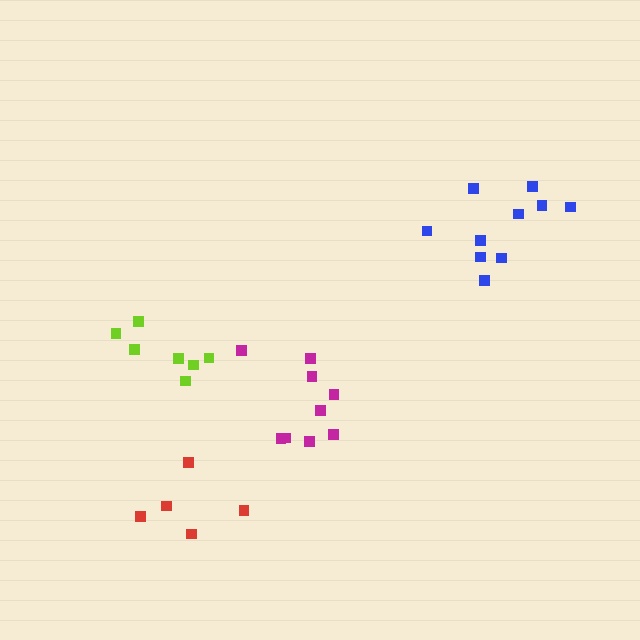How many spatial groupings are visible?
There are 4 spatial groupings.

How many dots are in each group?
Group 1: 7 dots, Group 2: 5 dots, Group 3: 9 dots, Group 4: 10 dots (31 total).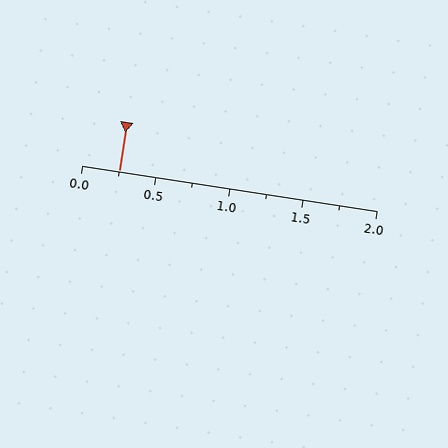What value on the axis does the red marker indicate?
The marker indicates approximately 0.25.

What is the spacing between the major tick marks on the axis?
The major ticks are spaced 0.5 apart.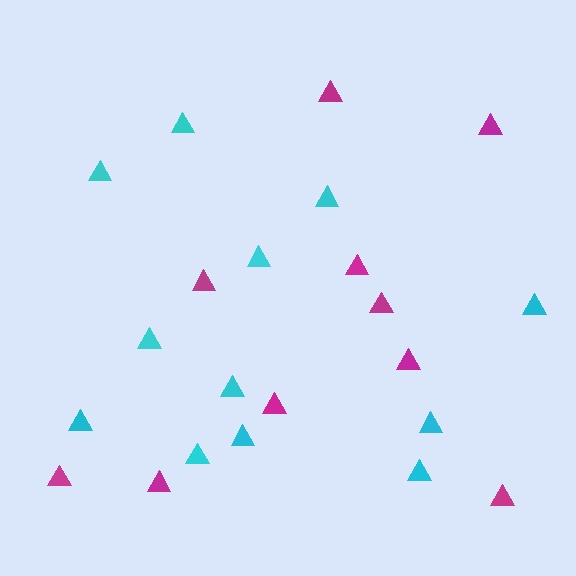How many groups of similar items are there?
There are 2 groups: one group of magenta triangles (10) and one group of cyan triangles (12).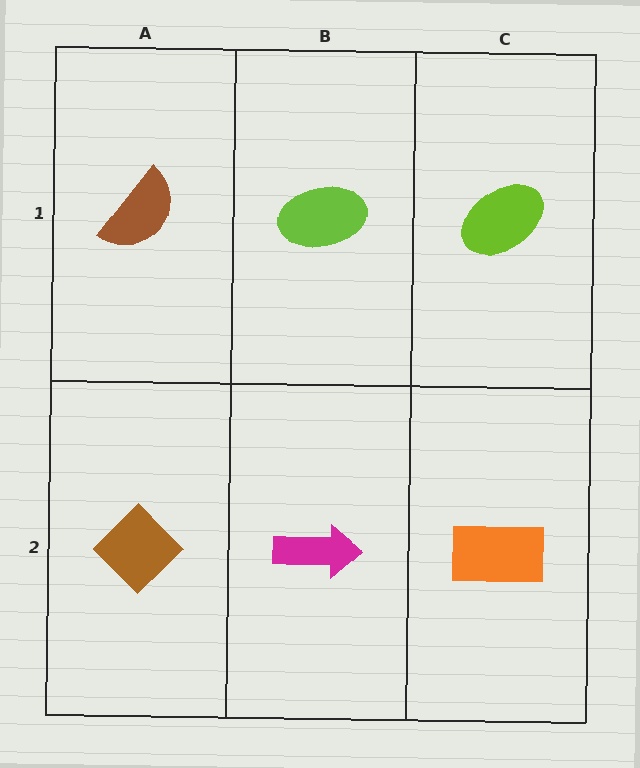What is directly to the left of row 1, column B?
A brown semicircle.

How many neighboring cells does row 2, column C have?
2.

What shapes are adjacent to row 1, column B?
A magenta arrow (row 2, column B), a brown semicircle (row 1, column A), a lime ellipse (row 1, column C).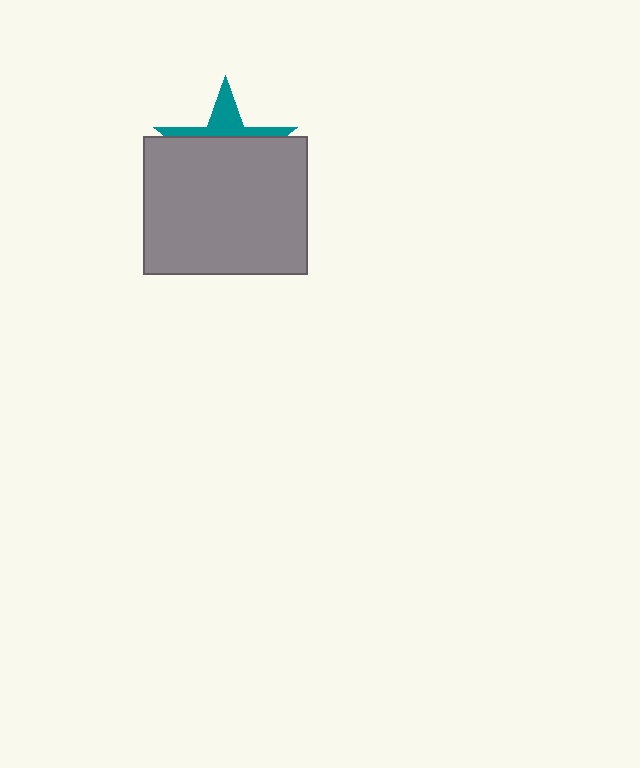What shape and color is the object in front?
The object in front is a gray rectangle.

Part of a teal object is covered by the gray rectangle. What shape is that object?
It is a star.